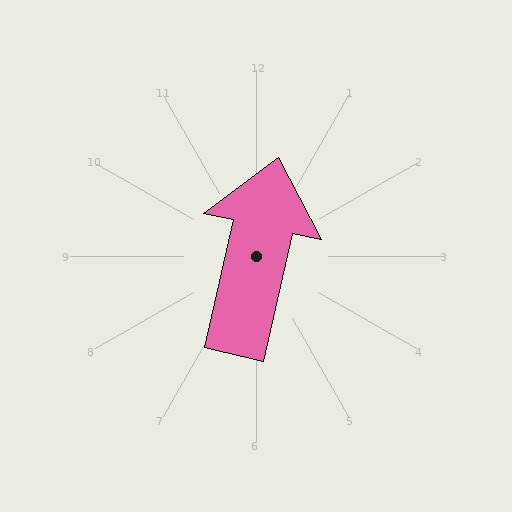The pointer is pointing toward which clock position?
Roughly 12 o'clock.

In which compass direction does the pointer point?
North.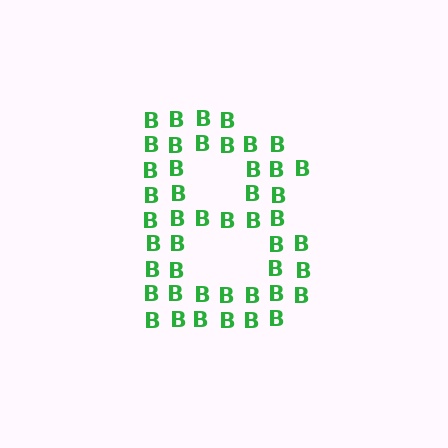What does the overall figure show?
The overall figure shows the letter B.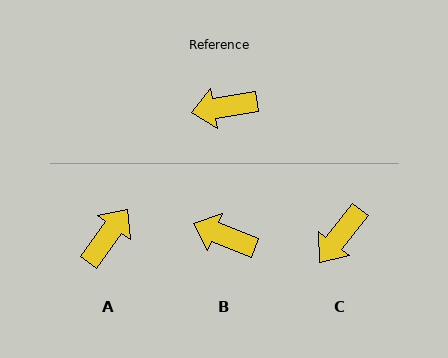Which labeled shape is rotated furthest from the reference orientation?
A, about 136 degrees away.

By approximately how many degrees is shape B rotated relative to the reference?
Approximately 31 degrees clockwise.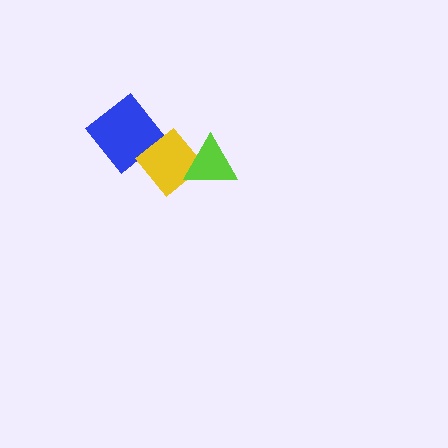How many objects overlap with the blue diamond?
1 object overlaps with the blue diamond.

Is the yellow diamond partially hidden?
Yes, it is partially covered by another shape.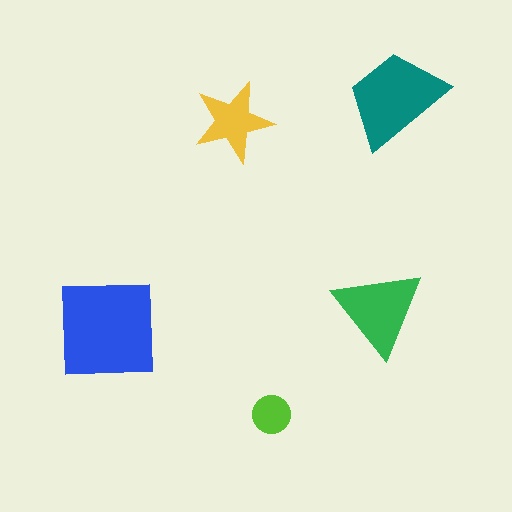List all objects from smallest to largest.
The lime circle, the yellow star, the green triangle, the teal trapezoid, the blue square.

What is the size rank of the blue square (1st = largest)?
1st.